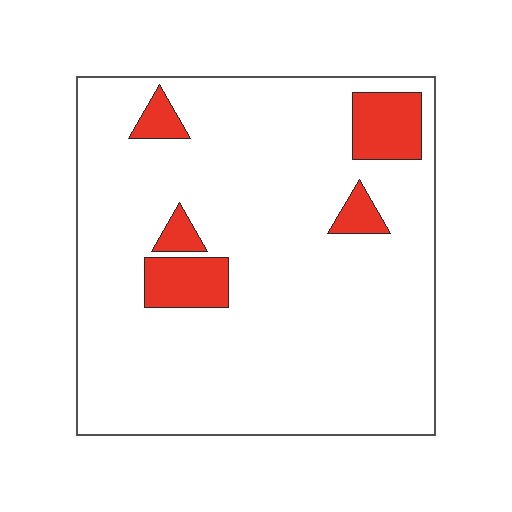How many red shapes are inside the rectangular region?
5.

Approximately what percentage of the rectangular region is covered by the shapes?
Approximately 10%.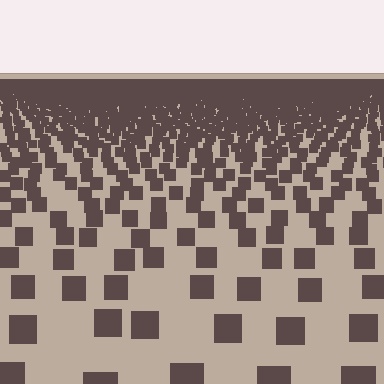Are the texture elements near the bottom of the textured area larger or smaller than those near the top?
Larger. Near the bottom, elements are closer to the viewer and appear at a bigger on-screen size.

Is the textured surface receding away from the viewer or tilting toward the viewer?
The surface is receding away from the viewer. Texture elements get smaller and denser toward the top.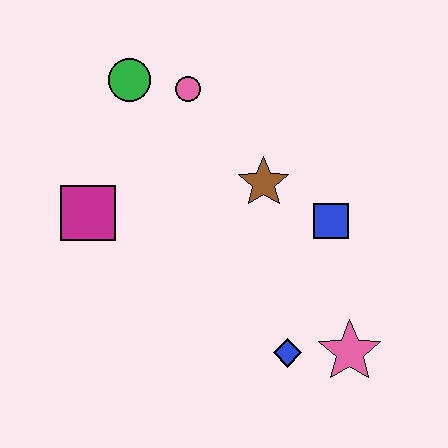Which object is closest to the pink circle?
The green circle is closest to the pink circle.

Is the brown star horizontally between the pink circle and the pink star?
Yes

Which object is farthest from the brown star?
The pink star is farthest from the brown star.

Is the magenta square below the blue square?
No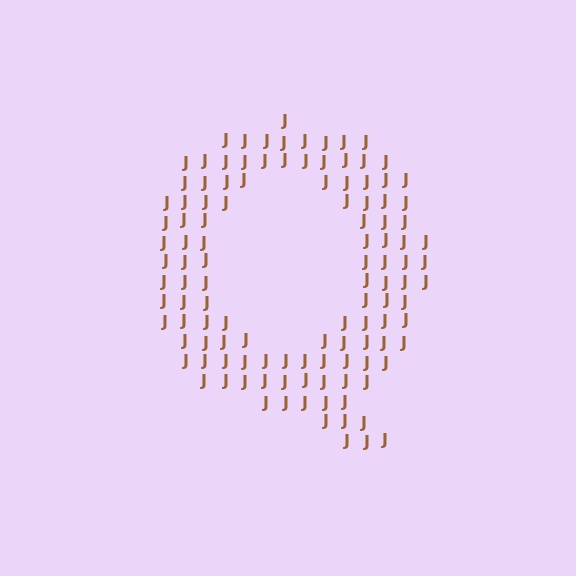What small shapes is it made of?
It is made of small letter J's.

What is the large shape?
The large shape is the letter Q.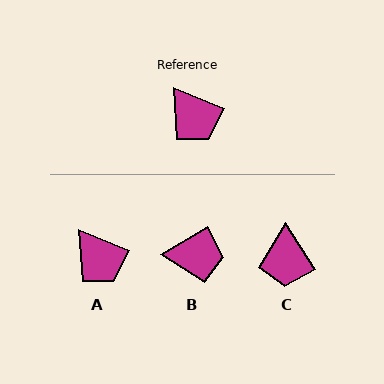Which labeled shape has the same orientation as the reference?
A.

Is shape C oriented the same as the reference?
No, it is off by about 35 degrees.